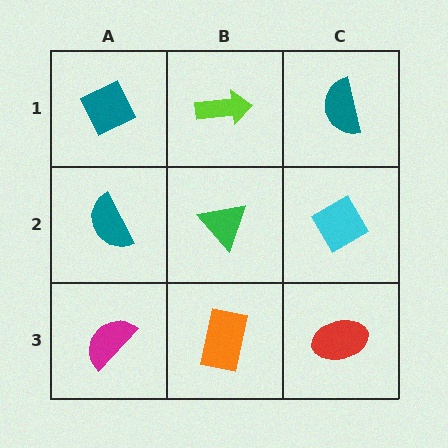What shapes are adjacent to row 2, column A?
A teal diamond (row 1, column A), a magenta semicircle (row 3, column A), a green triangle (row 2, column B).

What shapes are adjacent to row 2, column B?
A lime arrow (row 1, column B), an orange rectangle (row 3, column B), a teal semicircle (row 2, column A), a cyan diamond (row 2, column C).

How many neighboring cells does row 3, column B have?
3.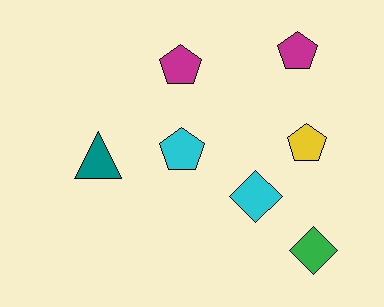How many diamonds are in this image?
There are 2 diamonds.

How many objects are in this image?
There are 7 objects.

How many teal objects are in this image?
There is 1 teal object.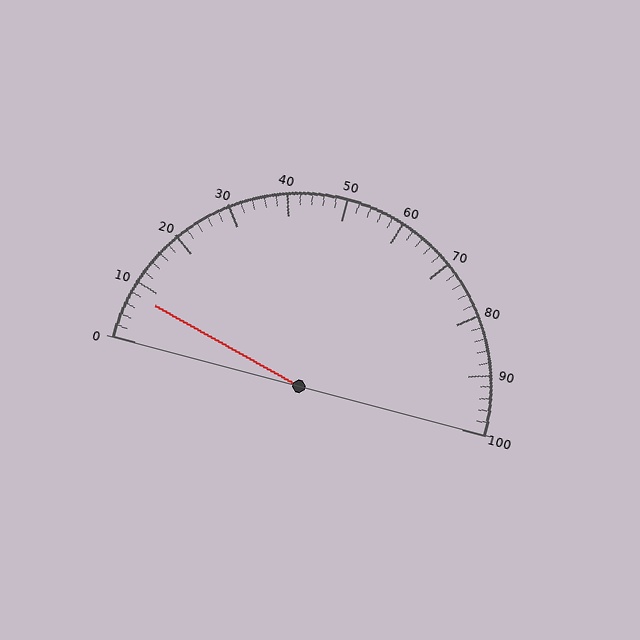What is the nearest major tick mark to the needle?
The nearest major tick mark is 10.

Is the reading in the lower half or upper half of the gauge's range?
The reading is in the lower half of the range (0 to 100).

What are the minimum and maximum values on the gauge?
The gauge ranges from 0 to 100.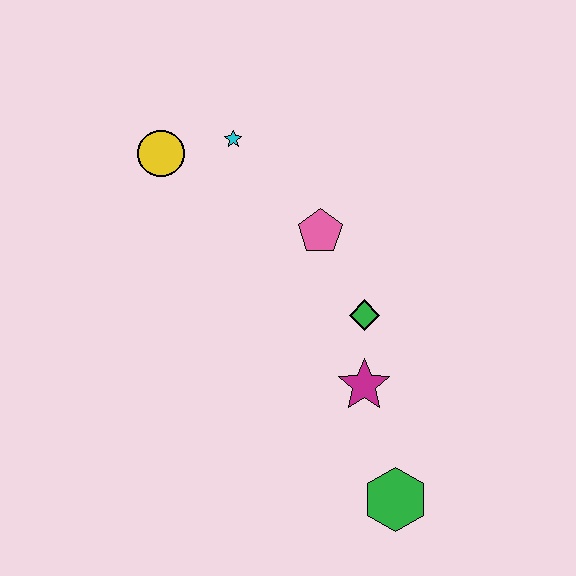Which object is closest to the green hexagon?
The magenta star is closest to the green hexagon.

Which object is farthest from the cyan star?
The green hexagon is farthest from the cyan star.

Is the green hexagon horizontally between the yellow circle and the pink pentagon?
No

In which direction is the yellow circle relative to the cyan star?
The yellow circle is to the left of the cyan star.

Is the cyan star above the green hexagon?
Yes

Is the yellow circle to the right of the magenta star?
No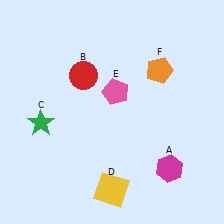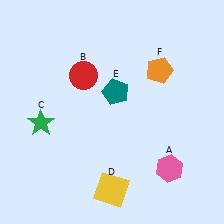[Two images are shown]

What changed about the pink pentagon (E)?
In Image 1, E is pink. In Image 2, it changed to teal.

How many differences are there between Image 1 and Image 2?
There are 2 differences between the two images.